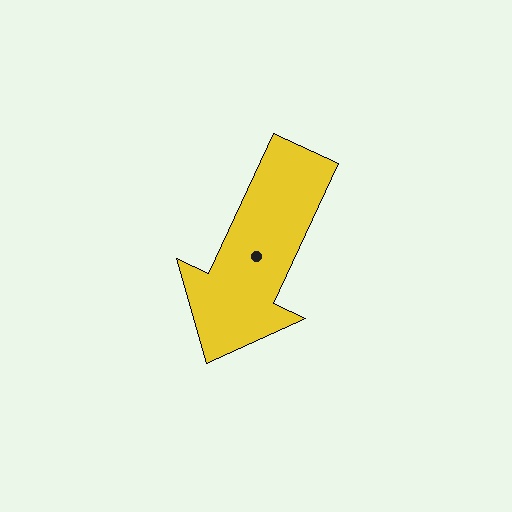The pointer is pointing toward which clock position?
Roughly 7 o'clock.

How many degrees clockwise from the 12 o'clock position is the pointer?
Approximately 205 degrees.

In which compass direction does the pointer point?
Southwest.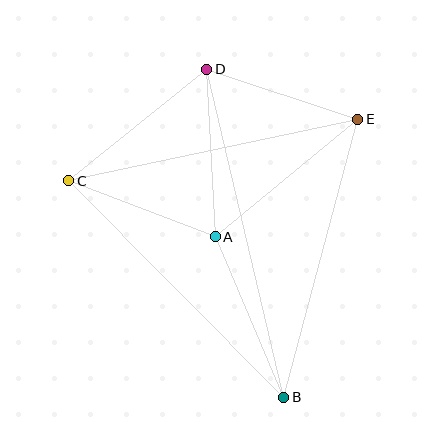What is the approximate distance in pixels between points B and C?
The distance between B and C is approximately 305 pixels.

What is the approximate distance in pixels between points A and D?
The distance between A and D is approximately 168 pixels.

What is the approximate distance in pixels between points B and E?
The distance between B and E is approximately 288 pixels.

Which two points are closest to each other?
Points A and C are closest to each other.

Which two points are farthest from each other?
Points B and D are farthest from each other.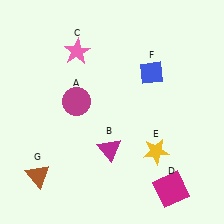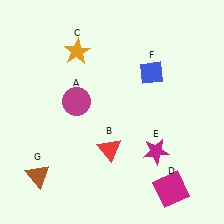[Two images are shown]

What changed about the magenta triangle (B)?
In Image 1, B is magenta. In Image 2, it changed to red.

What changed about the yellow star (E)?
In Image 1, E is yellow. In Image 2, it changed to magenta.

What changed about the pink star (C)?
In Image 1, C is pink. In Image 2, it changed to orange.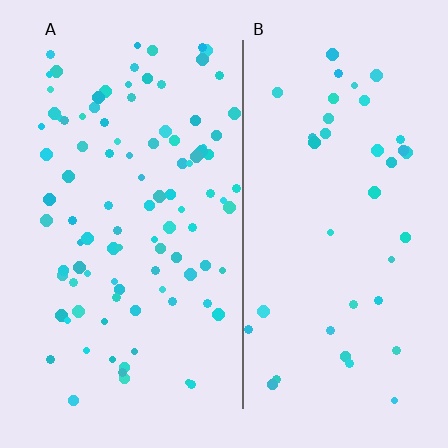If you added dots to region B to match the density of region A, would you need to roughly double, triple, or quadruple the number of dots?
Approximately triple.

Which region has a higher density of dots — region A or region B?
A (the left).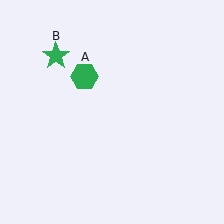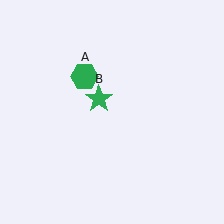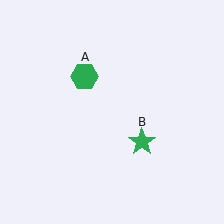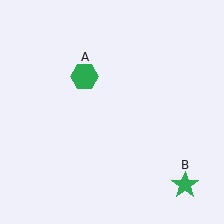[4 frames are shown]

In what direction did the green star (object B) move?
The green star (object B) moved down and to the right.